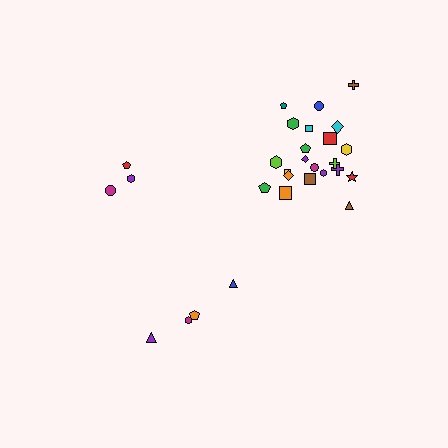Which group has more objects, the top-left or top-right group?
The top-right group.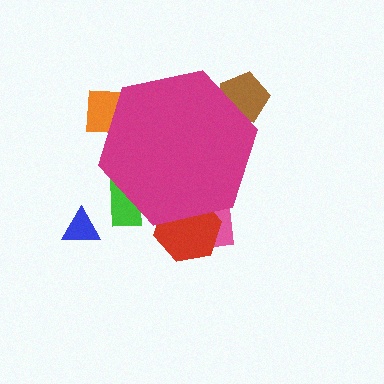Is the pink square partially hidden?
Yes, the pink square is partially hidden behind the magenta hexagon.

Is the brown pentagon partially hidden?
Yes, the brown pentagon is partially hidden behind the magenta hexagon.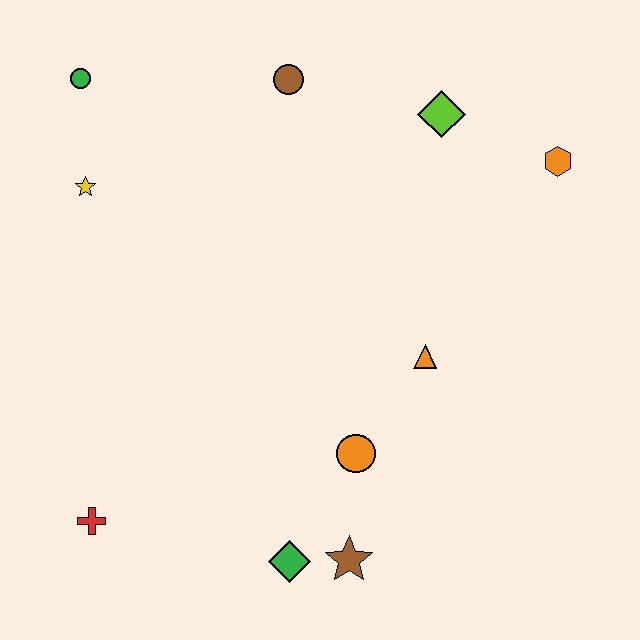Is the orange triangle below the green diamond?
No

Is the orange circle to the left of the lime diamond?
Yes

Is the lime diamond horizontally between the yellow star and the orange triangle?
No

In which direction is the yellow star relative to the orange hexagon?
The yellow star is to the left of the orange hexagon.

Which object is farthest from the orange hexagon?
The red cross is farthest from the orange hexagon.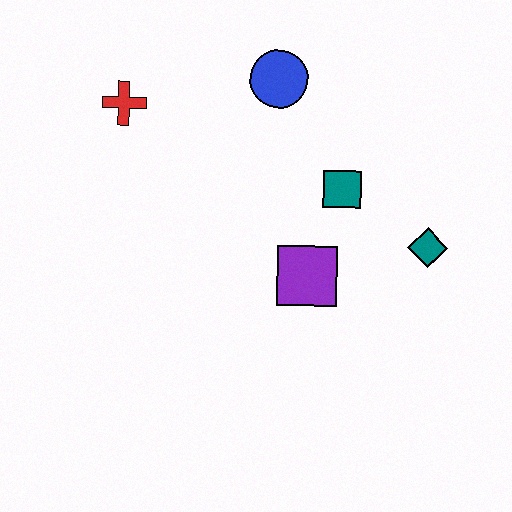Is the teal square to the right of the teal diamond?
No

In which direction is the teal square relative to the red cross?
The teal square is to the right of the red cross.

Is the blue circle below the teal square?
No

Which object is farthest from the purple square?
The red cross is farthest from the purple square.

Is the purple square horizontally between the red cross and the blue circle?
No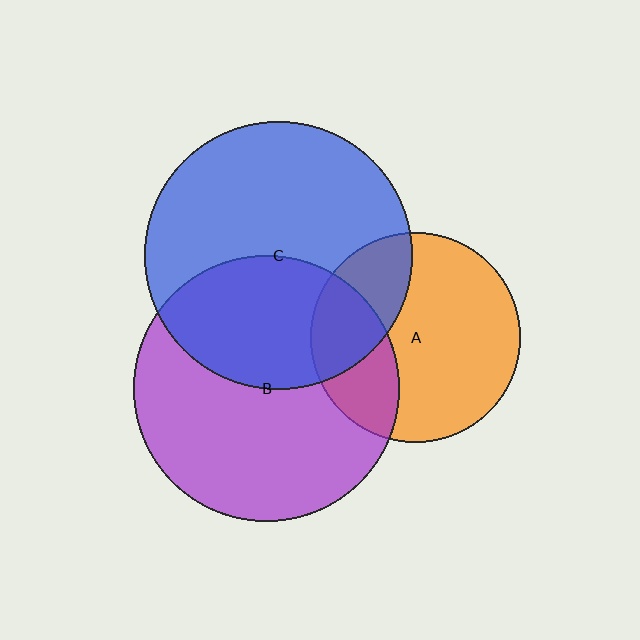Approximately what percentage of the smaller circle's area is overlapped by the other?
Approximately 30%.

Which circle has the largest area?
Circle C (blue).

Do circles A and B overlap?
Yes.